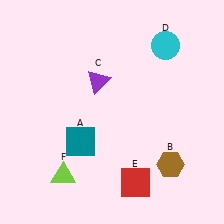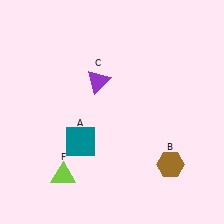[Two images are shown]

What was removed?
The red square (E), the cyan circle (D) were removed in Image 2.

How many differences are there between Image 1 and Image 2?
There are 2 differences between the two images.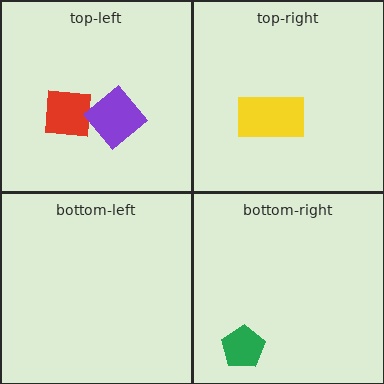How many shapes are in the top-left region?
2.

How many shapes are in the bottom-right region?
1.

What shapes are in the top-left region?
The red square, the purple diamond.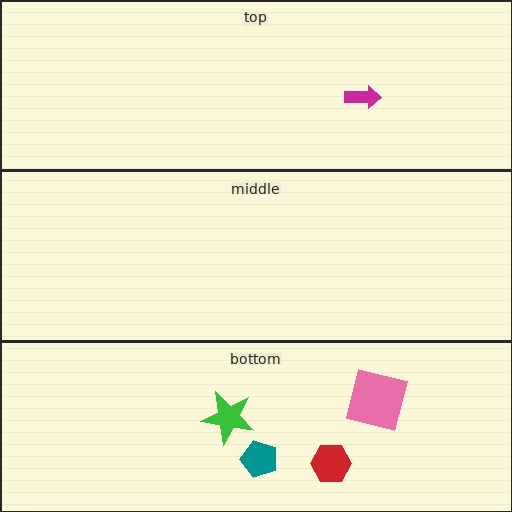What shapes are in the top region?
The magenta arrow.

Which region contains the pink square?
The bottom region.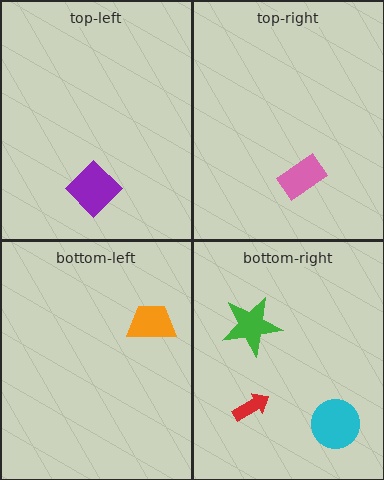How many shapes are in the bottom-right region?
3.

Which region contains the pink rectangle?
The top-right region.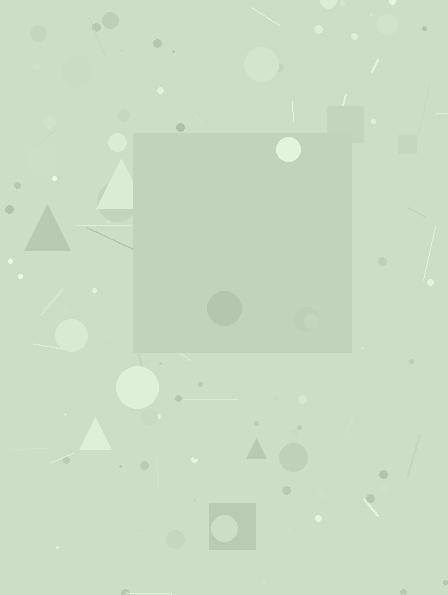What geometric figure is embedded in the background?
A square is embedded in the background.